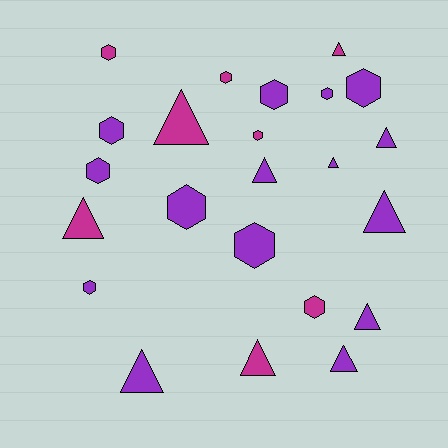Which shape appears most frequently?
Hexagon, with 12 objects.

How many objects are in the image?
There are 23 objects.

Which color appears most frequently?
Purple, with 15 objects.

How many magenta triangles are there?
There are 4 magenta triangles.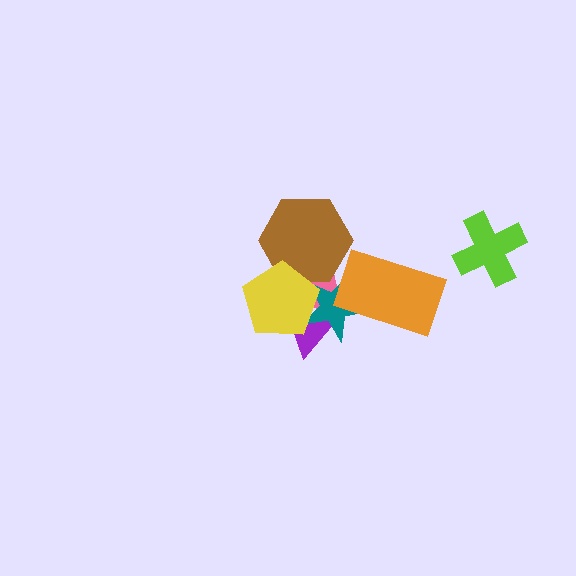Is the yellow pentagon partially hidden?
No, no other shape covers it.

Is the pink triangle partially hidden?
Yes, it is partially covered by another shape.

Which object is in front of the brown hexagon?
The yellow pentagon is in front of the brown hexagon.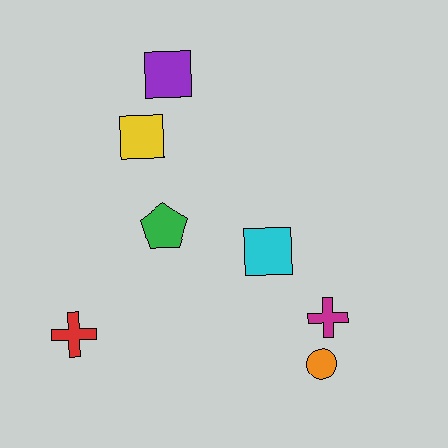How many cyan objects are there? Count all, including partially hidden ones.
There is 1 cyan object.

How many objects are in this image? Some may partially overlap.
There are 7 objects.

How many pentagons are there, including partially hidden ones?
There is 1 pentagon.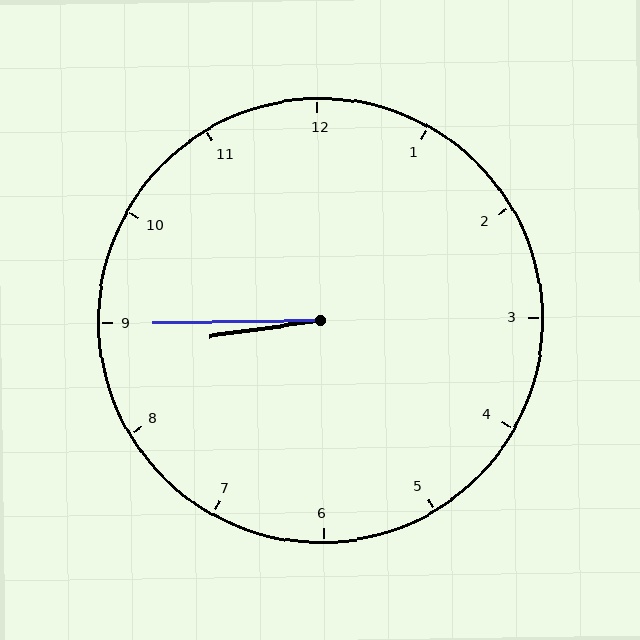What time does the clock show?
8:45.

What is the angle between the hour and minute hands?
Approximately 8 degrees.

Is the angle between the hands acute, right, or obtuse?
It is acute.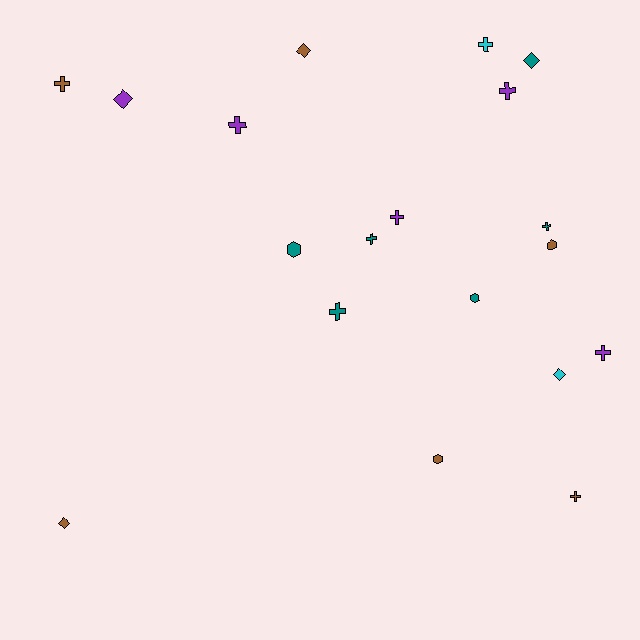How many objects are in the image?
There are 19 objects.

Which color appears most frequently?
Teal, with 6 objects.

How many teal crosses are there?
There are 3 teal crosses.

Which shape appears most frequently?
Cross, with 10 objects.